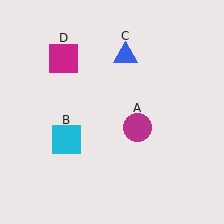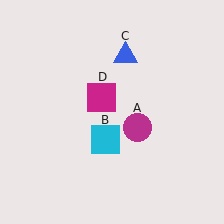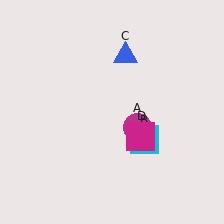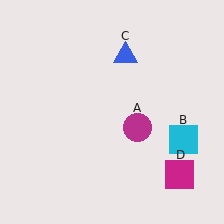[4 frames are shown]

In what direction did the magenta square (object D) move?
The magenta square (object D) moved down and to the right.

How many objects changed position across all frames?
2 objects changed position: cyan square (object B), magenta square (object D).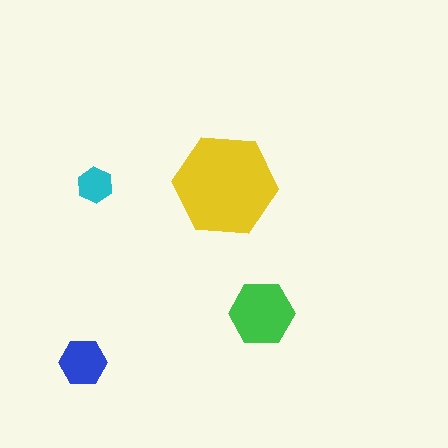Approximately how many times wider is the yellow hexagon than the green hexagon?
About 1.5 times wider.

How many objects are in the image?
There are 4 objects in the image.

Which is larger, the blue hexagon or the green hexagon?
The green one.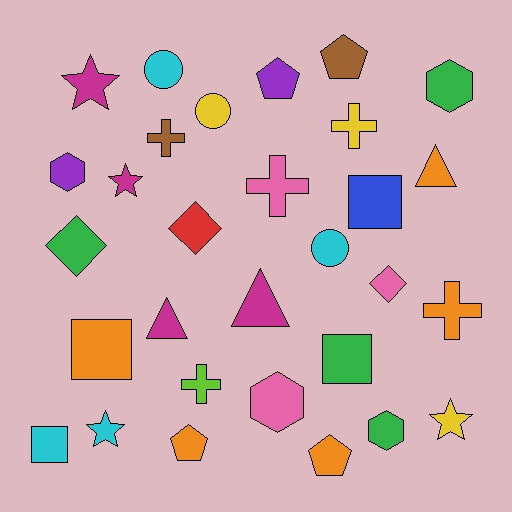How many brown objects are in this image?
There are 2 brown objects.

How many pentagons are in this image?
There are 4 pentagons.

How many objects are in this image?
There are 30 objects.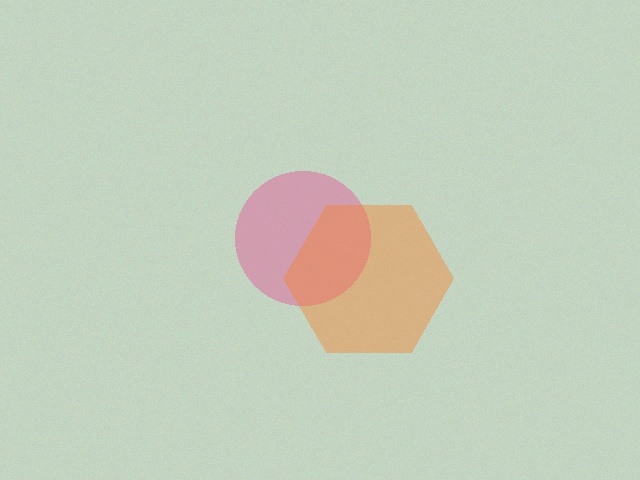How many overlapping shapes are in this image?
There are 2 overlapping shapes in the image.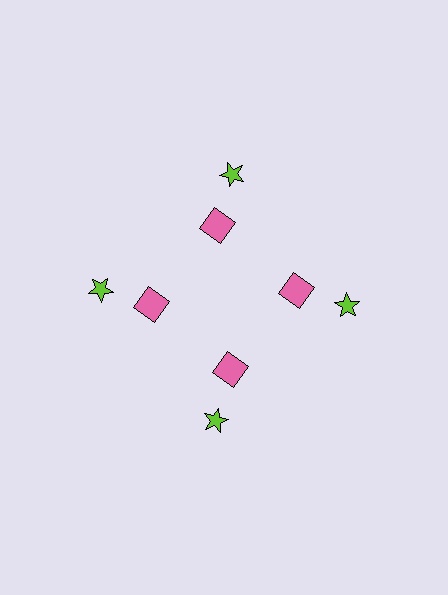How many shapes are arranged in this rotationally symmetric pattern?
There are 8 shapes, arranged in 4 groups of 2.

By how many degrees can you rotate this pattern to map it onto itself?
The pattern maps onto itself every 90 degrees of rotation.